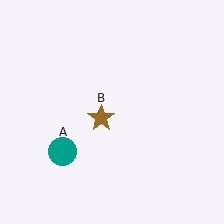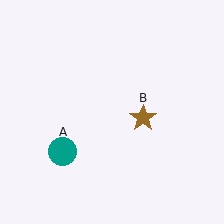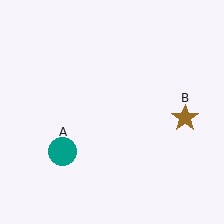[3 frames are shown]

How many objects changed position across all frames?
1 object changed position: brown star (object B).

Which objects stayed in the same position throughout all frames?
Teal circle (object A) remained stationary.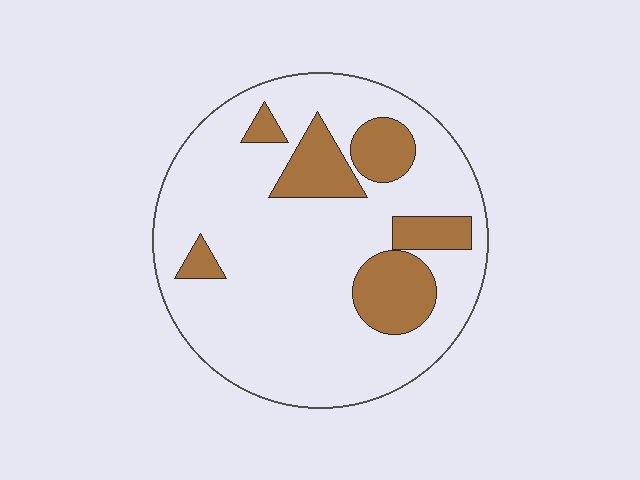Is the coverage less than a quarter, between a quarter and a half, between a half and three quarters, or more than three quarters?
Less than a quarter.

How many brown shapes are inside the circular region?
6.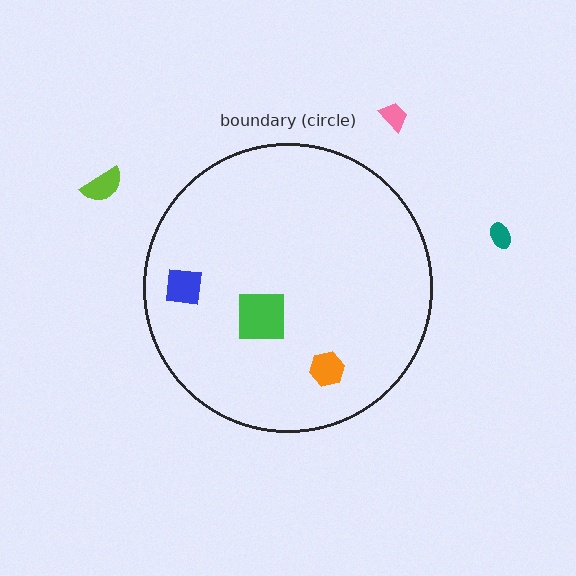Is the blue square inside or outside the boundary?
Inside.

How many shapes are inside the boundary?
3 inside, 3 outside.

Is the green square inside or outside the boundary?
Inside.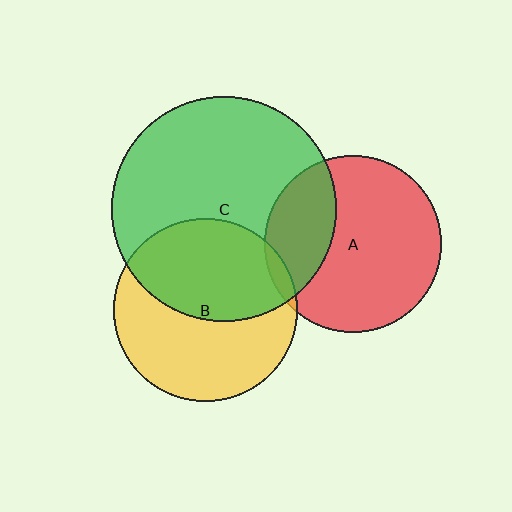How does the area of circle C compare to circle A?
Approximately 1.6 times.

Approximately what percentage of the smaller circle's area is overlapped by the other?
Approximately 45%.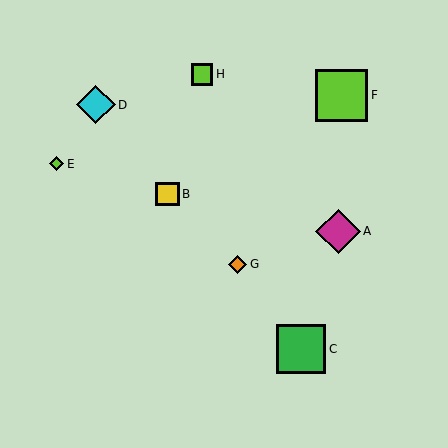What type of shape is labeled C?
Shape C is a green square.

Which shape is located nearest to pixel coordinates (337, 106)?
The lime square (labeled F) at (342, 95) is nearest to that location.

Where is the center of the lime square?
The center of the lime square is at (202, 74).